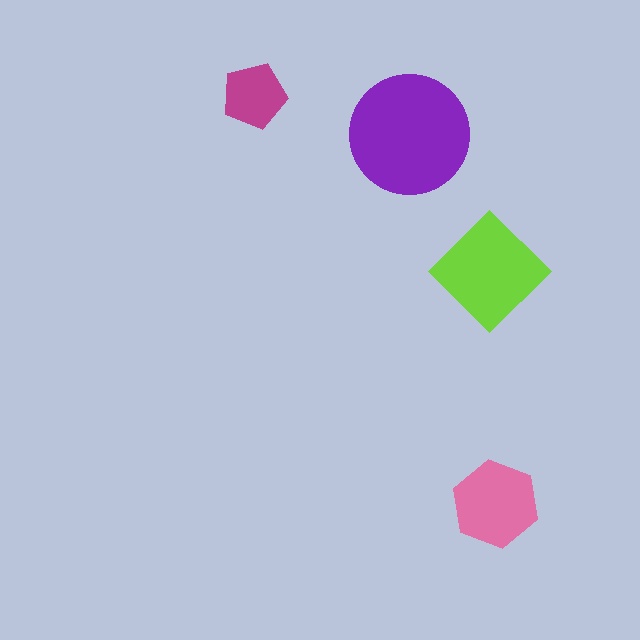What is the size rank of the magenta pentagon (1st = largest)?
4th.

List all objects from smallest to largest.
The magenta pentagon, the pink hexagon, the lime diamond, the purple circle.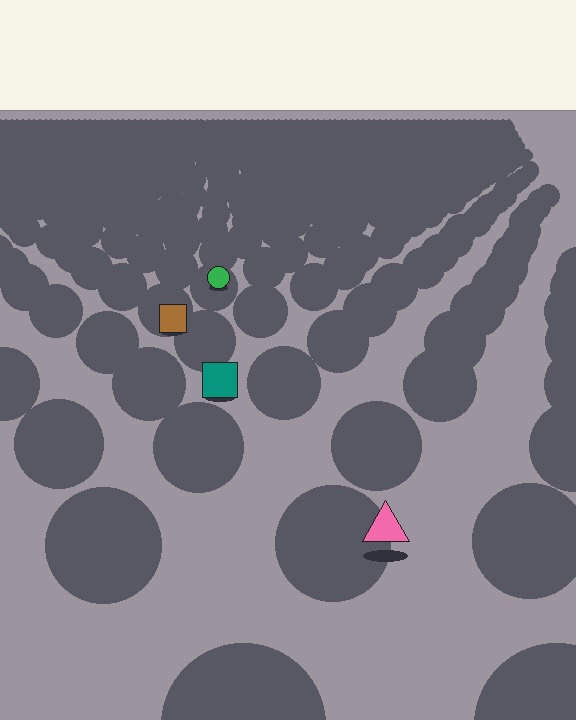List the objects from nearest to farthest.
From nearest to farthest: the pink triangle, the teal square, the brown square, the green circle.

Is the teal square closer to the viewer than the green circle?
Yes. The teal square is closer — you can tell from the texture gradient: the ground texture is coarser near it.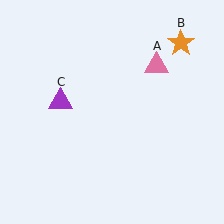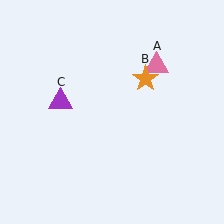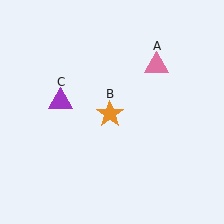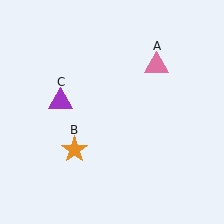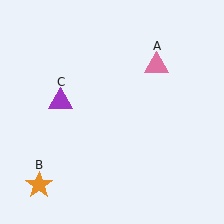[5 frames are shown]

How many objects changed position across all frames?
1 object changed position: orange star (object B).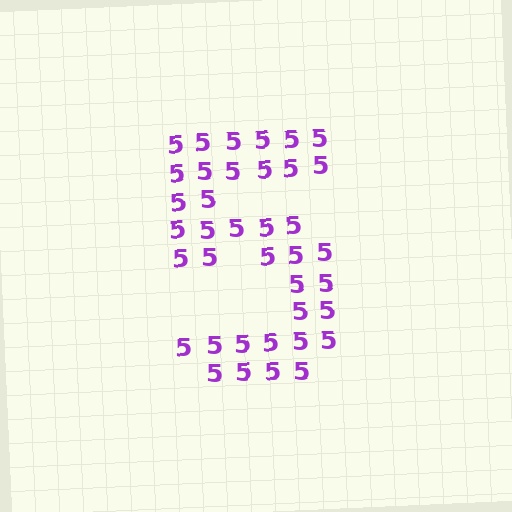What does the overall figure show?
The overall figure shows the digit 5.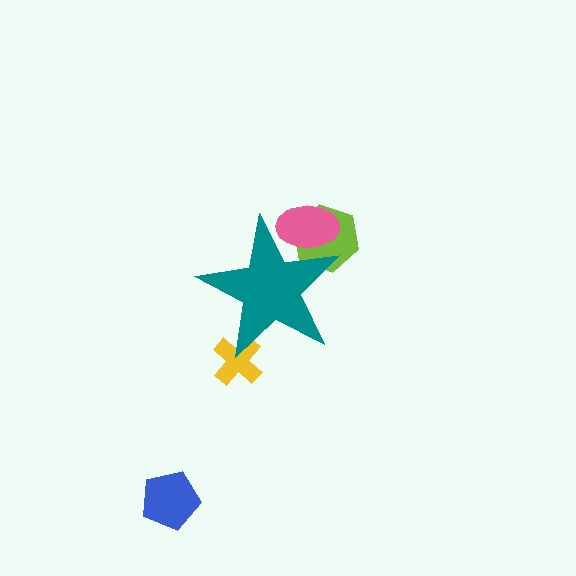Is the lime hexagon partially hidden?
Yes, the lime hexagon is partially hidden behind the teal star.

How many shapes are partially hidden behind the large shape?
3 shapes are partially hidden.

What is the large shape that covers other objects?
A teal star.